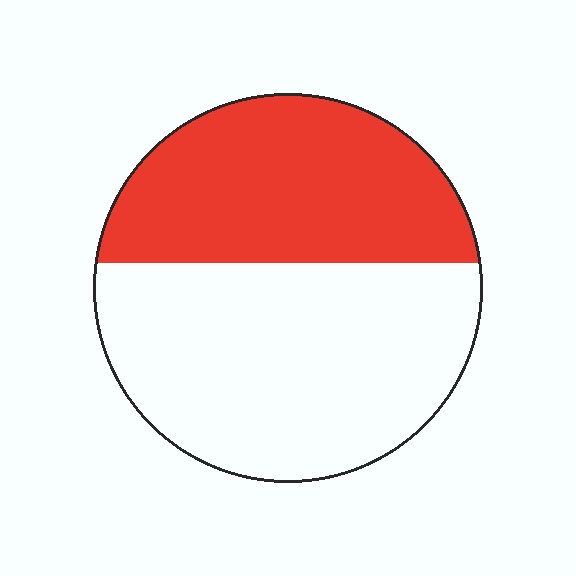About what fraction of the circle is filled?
About two fifths (2/5).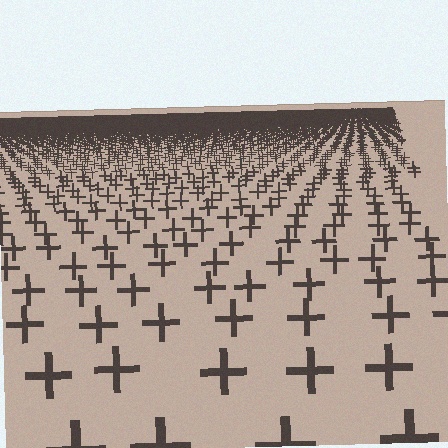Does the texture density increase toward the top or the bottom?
Density increases toward the top.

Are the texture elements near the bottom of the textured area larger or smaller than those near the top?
Larger. Near the bottom, elements are closer to the viewer and appear at a bigger on-screen size.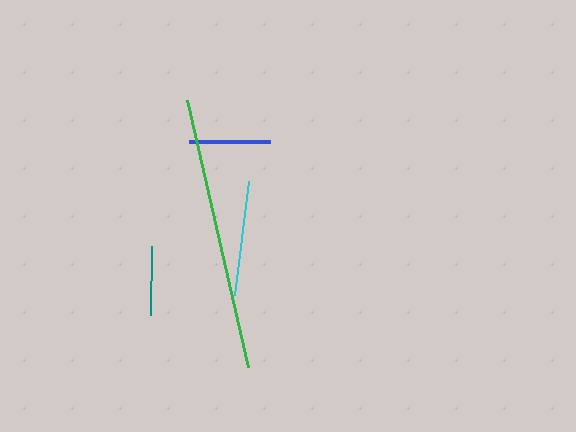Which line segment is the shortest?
The teal line is the shortest at approximately 69 pixels.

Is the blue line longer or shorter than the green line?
The green line is longer than the blue line.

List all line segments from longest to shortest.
From longest to shortest: green, cyan, blue, teal.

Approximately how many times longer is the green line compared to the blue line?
The green line is approximately 3.4 times the length of the blue line.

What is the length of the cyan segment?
The cyan segment is approximately 115 pixels long.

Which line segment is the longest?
The green line is the longest at approximately 274 pixels.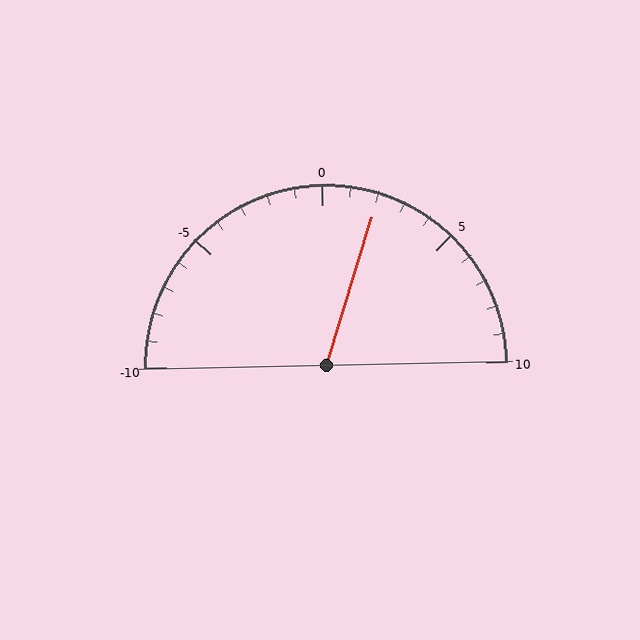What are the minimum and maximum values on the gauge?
The gauge ranges from -10 to 10.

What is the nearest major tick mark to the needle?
The nearest major tick mark is 0.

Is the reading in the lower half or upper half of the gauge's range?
The reading is in the upper half of the range (-10 to 10).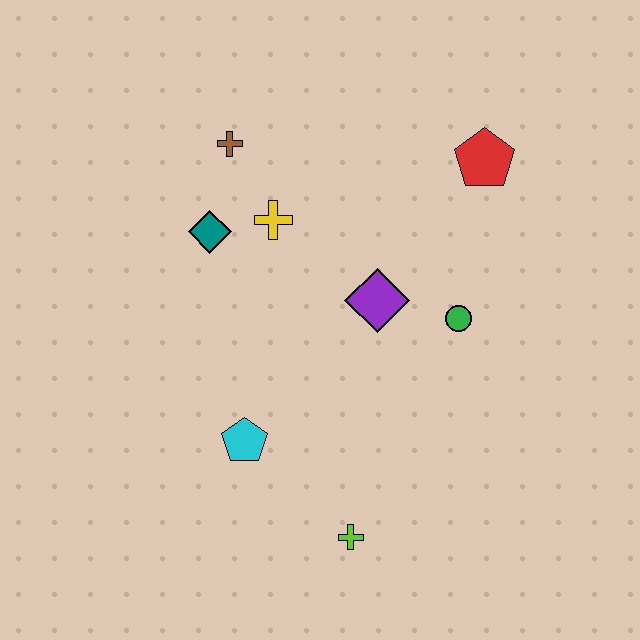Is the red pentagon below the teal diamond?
No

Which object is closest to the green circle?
The purple diamond is closest to the green circle.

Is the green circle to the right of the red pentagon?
No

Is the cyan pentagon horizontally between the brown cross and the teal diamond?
No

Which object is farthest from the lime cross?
The brown cross is farthest from the lime cross.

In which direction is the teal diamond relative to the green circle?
The teal diamond is to the left of the green circle.